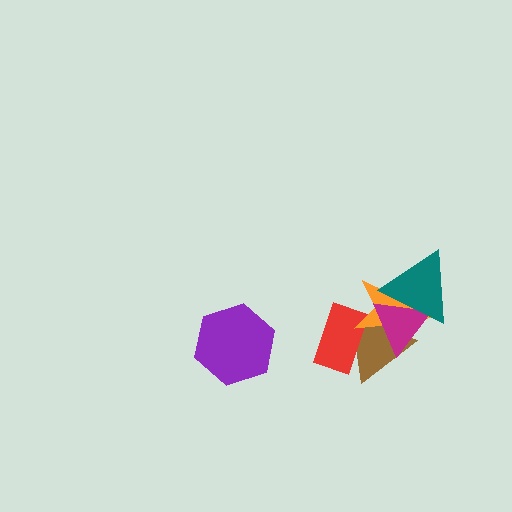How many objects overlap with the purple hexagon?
0 objects overlap with the purple hexagon.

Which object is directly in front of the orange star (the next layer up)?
The magenta triangle is directly in front of the orange star.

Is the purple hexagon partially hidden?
No, no other shape covers it.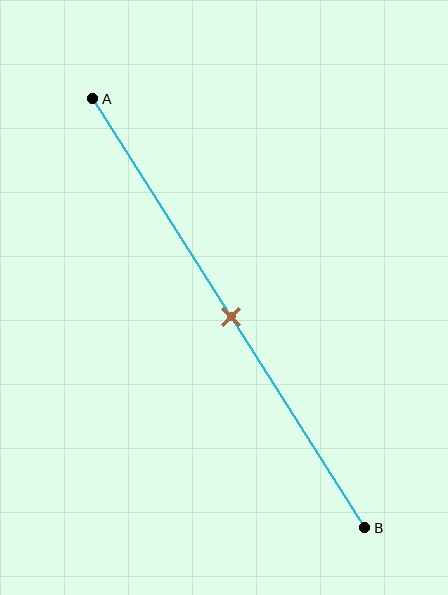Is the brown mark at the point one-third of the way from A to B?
No, the mark is at about 50% from A, not at the 33% one-third point.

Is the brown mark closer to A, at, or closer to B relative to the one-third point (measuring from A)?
The brown mark is closer to point B than the one-third point of segment AB.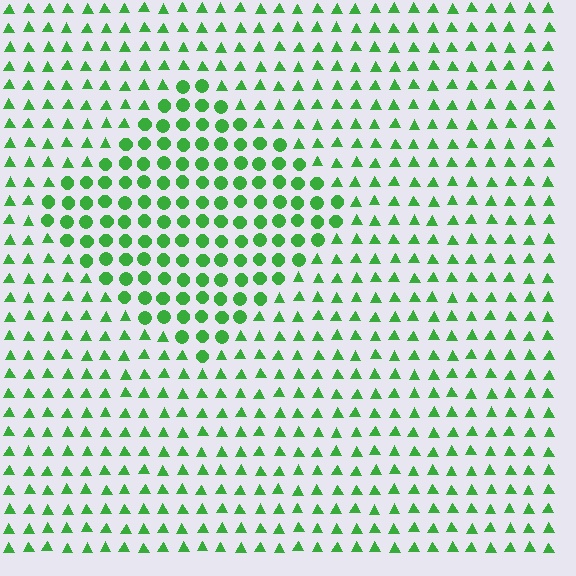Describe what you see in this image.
The image is filled with small green elements arranged in a uniform grid. A diamond-shaped region contains circles, while the surrounding area contains triangles. The boundary is defined purely by the change in element shape.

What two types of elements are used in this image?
The image uses circles inside the diamond region and triangles outside it.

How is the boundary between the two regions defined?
The boundary is defined by a change in element shape: circles inside vs. triangles outside. All elements share the same color and spacing.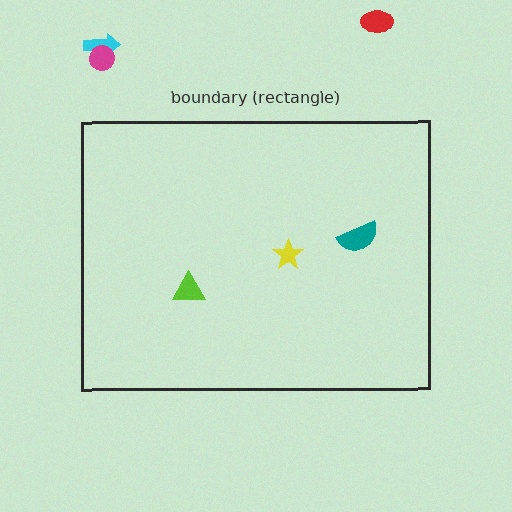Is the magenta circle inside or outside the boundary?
Outside.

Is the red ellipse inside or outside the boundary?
Outside.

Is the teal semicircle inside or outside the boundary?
Inside.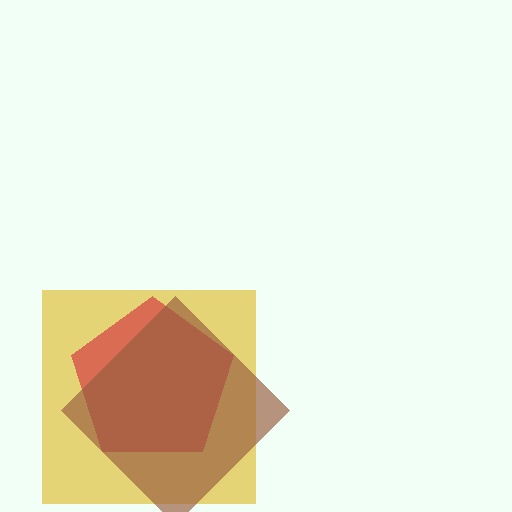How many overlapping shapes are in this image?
There are 3 overlapping shapes in the image.